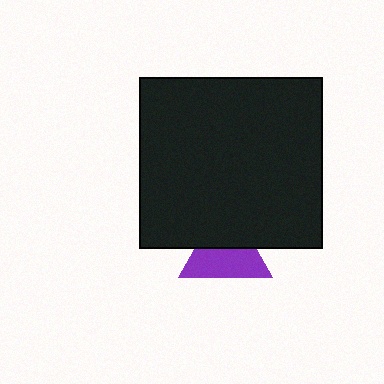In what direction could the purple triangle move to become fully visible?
The purple triangle could move down. That would shift it out from behind the black rectangle entirely.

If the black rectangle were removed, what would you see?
You would see the complete purple triangle.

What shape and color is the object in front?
The object in front is a black rectangle.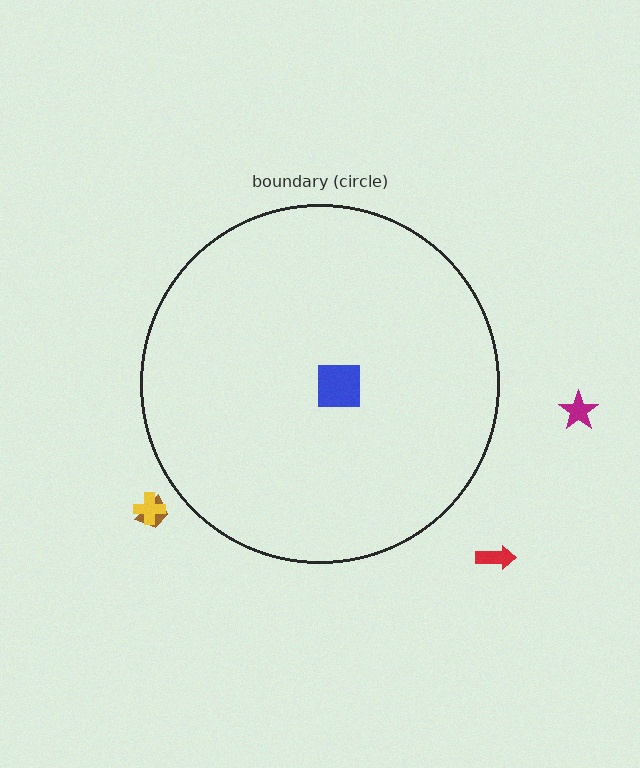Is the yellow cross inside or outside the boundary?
Outside.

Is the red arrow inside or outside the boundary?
Outside.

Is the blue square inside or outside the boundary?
Inside.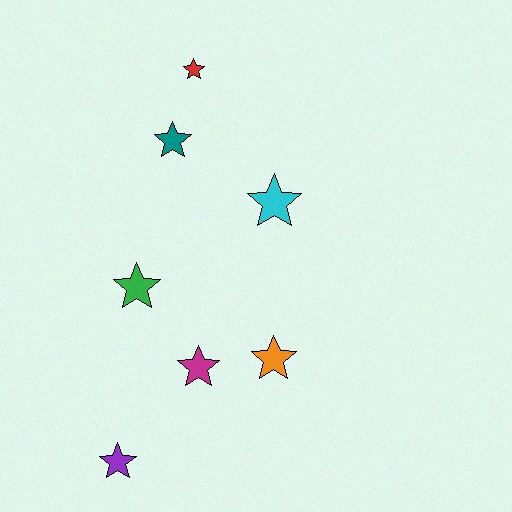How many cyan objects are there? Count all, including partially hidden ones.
There is 1 cyan object.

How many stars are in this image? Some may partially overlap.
There are 7 stars.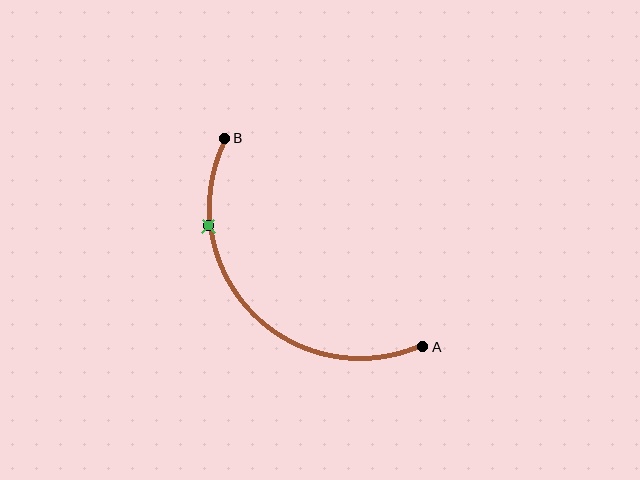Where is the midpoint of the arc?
The arc midpoint is the point on the curve farthest from the straight line joining A and B. It sits below and to the left of that line.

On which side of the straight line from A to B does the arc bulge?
The arc bulges below and to the left of the straight line connecting A and B.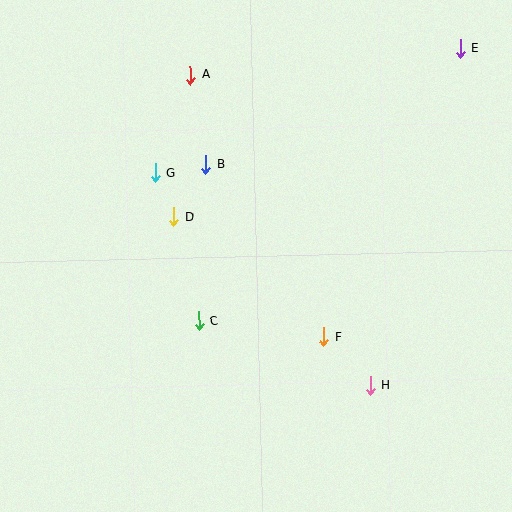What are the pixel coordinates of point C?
Point C is at (199, 321).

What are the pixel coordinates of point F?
Point F is at (324, 337).